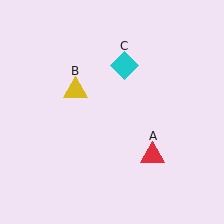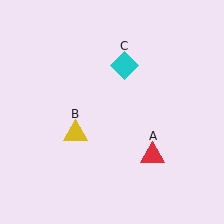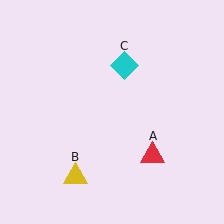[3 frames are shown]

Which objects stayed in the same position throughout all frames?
Red triangle (object A) and cyan diamond (object C) remained stationary.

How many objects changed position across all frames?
1 object changed position: yellow triangle (object B).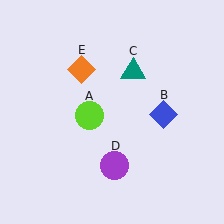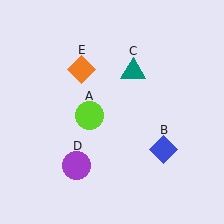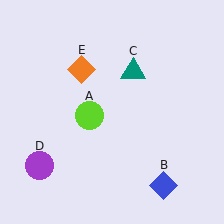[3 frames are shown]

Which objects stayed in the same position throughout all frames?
Lime circle (object A) and teal triangle (object C) and orange diamond (object E) remained stationary.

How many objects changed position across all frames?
2 objects changed position: blue diamond (object B), purple circle (object D).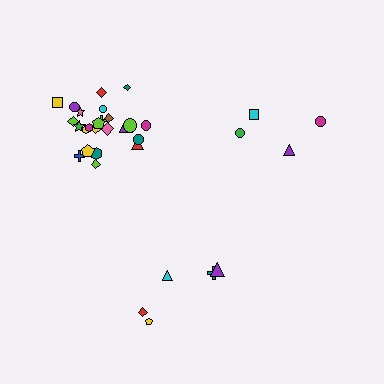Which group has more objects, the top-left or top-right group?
The top-left group.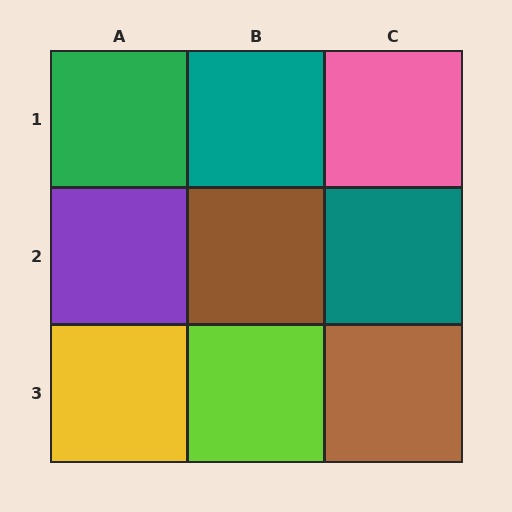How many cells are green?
1 cell is green.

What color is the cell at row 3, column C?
Brown.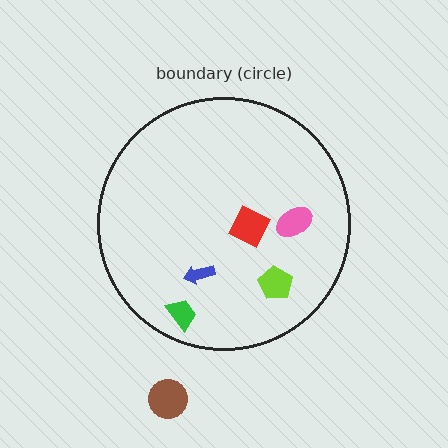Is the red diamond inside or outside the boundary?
Inside.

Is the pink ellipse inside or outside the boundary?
Inside.